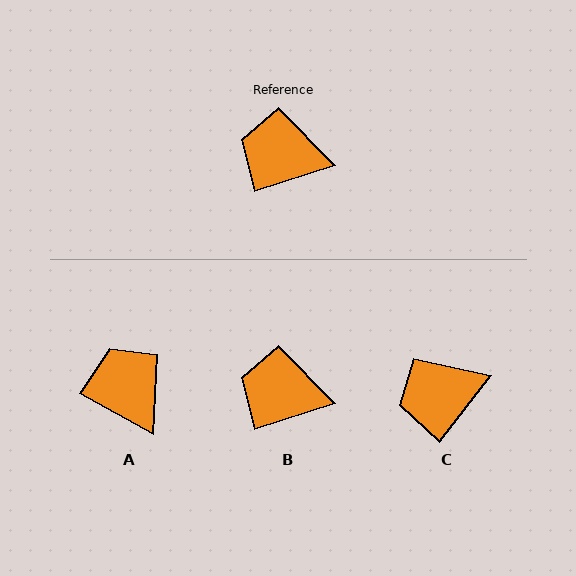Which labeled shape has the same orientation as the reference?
B.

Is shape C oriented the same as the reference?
No, it is off by about 34 degrees.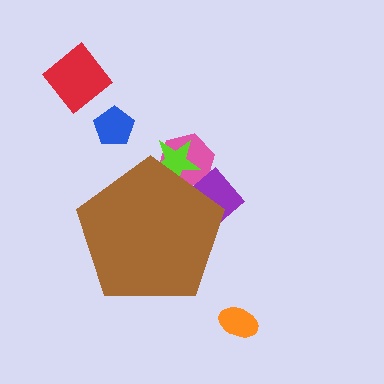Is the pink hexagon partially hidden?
Yes, the pink hexagon is partially hidden behind the brown pentagon.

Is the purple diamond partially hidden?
Yes, the purple diamond is partially hidden behind the brown pentagon.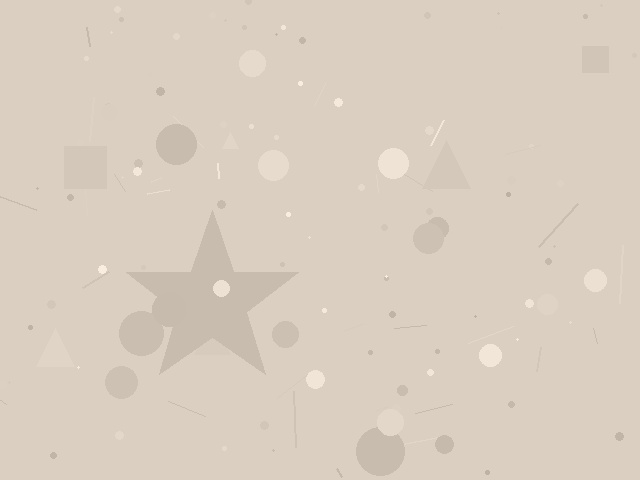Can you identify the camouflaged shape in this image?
The camouflaged shape is a star.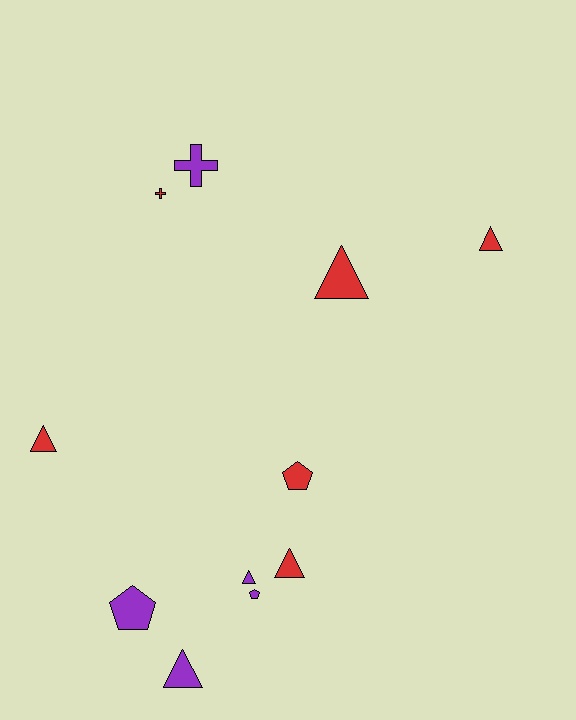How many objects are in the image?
There are 11 objects.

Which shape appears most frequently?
Triangle, with 6 objects.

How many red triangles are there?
There are 4 red triangles.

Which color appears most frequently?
Red, with 6 objects.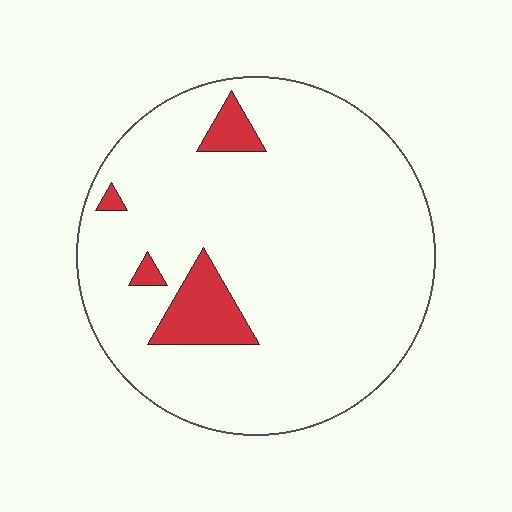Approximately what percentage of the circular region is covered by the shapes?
Approximately 10%.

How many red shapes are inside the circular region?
4.